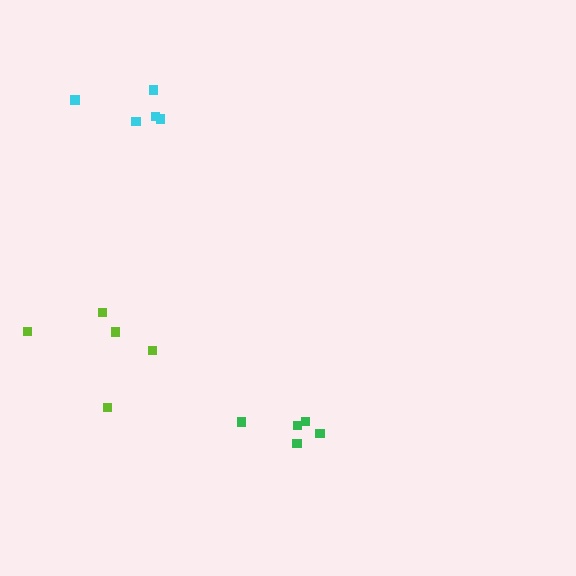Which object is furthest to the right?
The green cluster is rightmost.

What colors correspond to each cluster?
The clusters are colored: green, lime, cyan.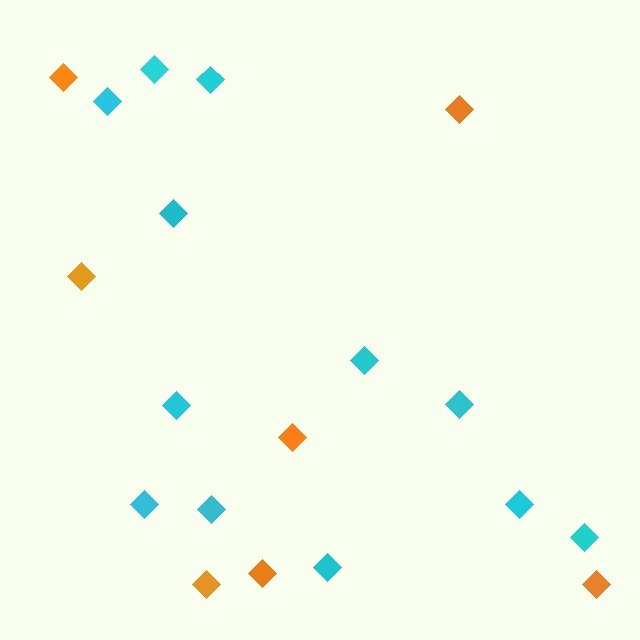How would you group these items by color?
There are 2 groups: one group of cyan diamonds (12) and one group of orange diamonds (7).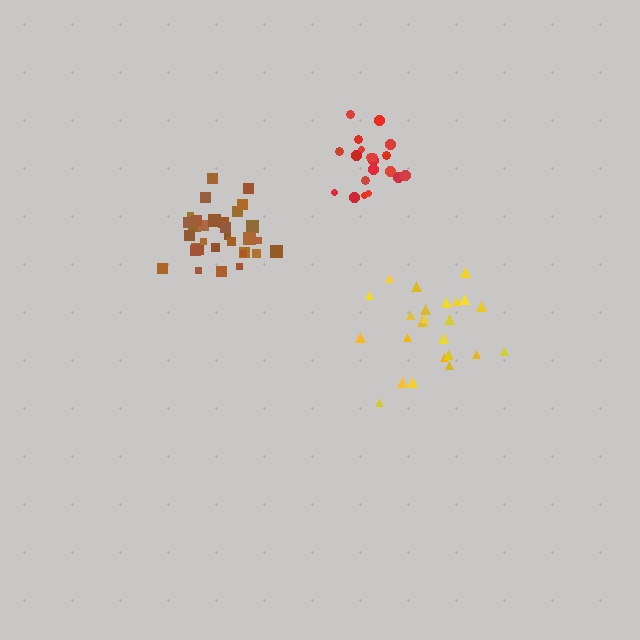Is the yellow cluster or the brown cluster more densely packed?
Brown.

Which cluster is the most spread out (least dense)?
Yellow.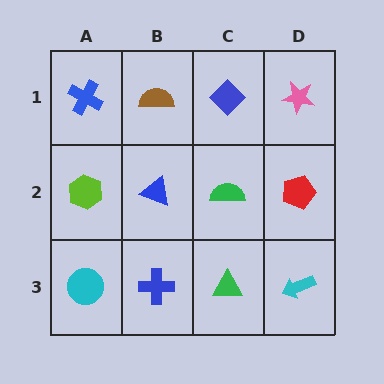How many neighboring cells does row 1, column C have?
3.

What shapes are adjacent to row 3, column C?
A green semicircle (row 2, column C), a blue cross (row 3, column B), a cyan arrow (row 3, column D).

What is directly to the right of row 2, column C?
A red pentagon.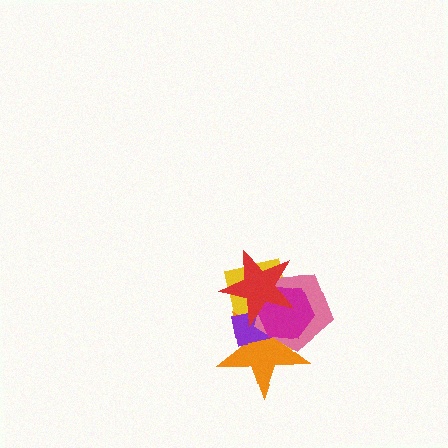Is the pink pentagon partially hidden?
Yes, it is partially covered by another shape.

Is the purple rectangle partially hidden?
Yes, it is partially covered by another shape.